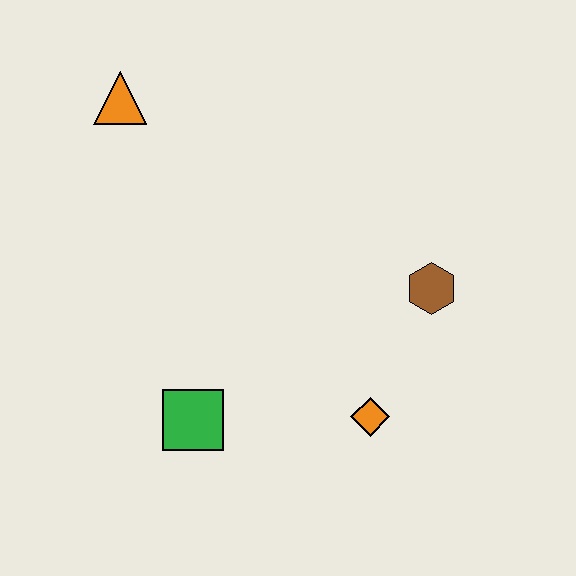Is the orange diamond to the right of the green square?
Yes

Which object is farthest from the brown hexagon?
The orange triangle is farthest from the brown hexagon.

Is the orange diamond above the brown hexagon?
No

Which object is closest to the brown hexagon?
The orange diamond is closest to the brown hexagon.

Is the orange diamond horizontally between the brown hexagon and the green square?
Yes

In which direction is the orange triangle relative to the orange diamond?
The orange triangle is above the orange diamond.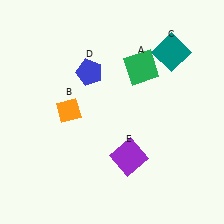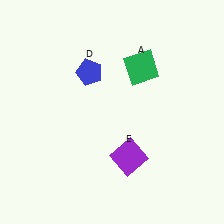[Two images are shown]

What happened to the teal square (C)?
The teal square (C) was removed in Image 2. It was in the top-right area of Image 1.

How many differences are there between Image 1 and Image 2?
There are 2 differences between the two images.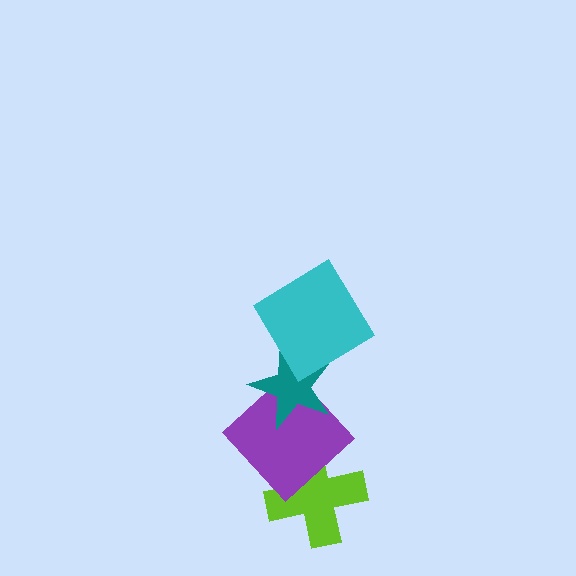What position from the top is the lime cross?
The lime cross is 4th from the top.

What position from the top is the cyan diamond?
The cyan diamond is 1st from the top.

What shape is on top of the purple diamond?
The teal star is on top of the purple diamond.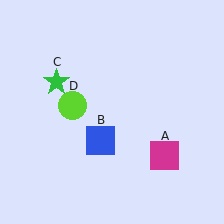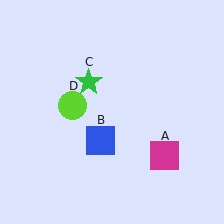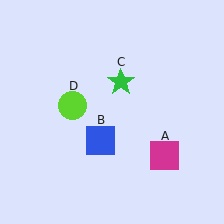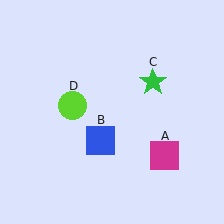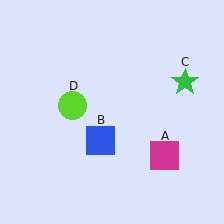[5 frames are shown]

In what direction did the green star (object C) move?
The green star (object C) moved right.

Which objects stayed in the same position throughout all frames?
Magenta square (object A) and blue square (object B) and lime circle (object D) remained stationary.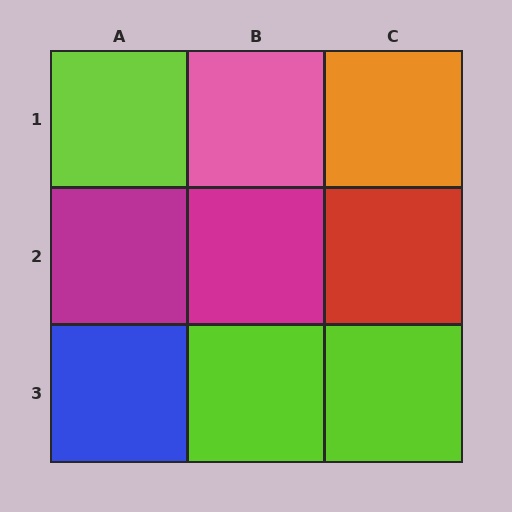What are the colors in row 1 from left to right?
Lime, pink, orange.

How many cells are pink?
1 cell is pink.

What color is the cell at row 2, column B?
Magenta.